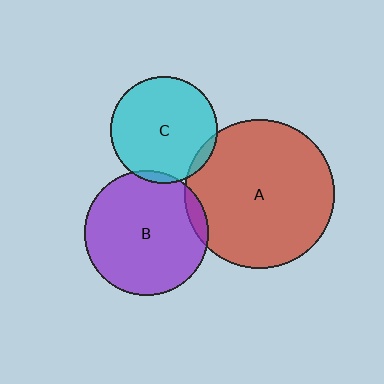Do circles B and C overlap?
Yes.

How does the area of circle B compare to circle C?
Approximately 1.4 times.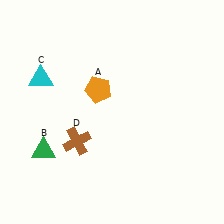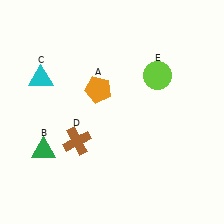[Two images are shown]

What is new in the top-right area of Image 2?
A lime circle (E) was added in the top-right area of Image 2.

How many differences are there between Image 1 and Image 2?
There is 1 difference between the two images.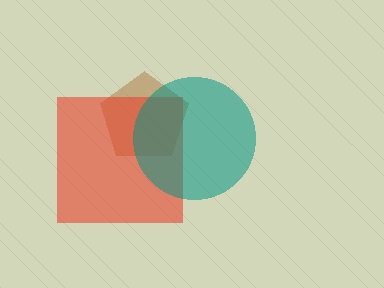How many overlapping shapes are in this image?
There are 3 overlapping shapes in the image.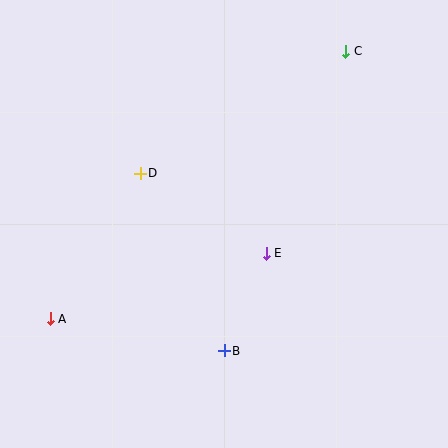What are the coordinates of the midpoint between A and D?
The midpoint between A and D is at (95, 246).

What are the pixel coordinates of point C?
Point C is at (346, 51).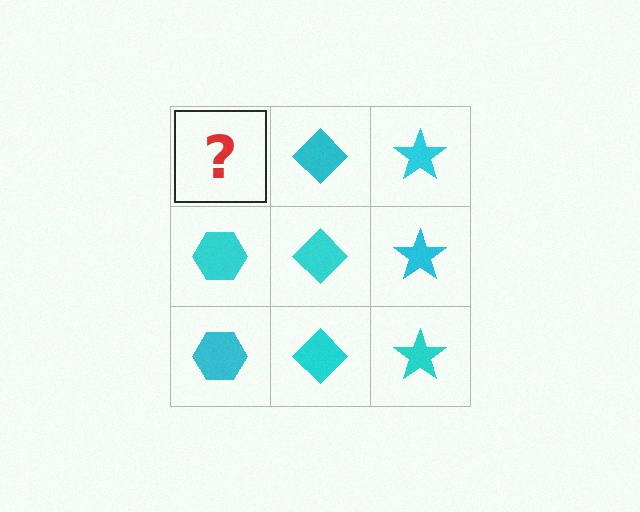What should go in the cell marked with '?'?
The missing cell should contain a cyan hexagon.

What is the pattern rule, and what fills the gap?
The rule is that each column has a consistent shape. The gap should be filled with a cyan hexagon.